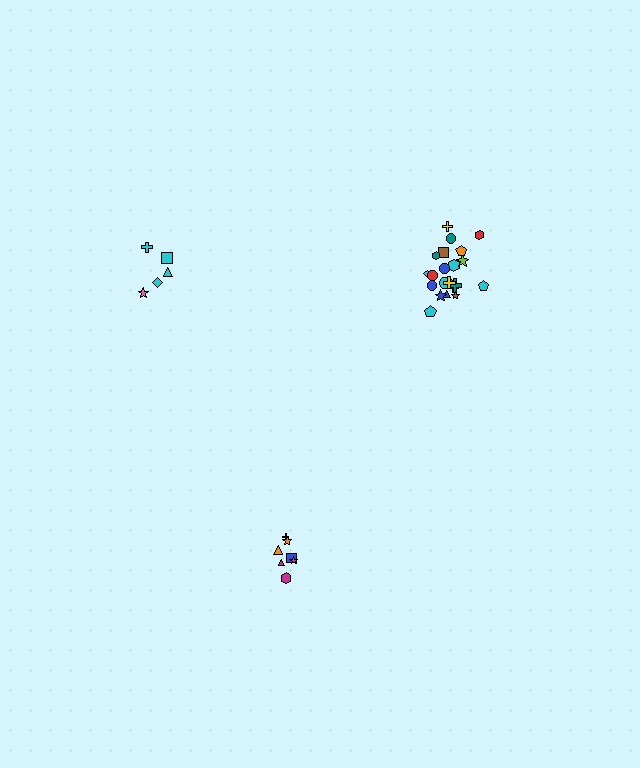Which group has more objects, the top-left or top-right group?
The top-right group.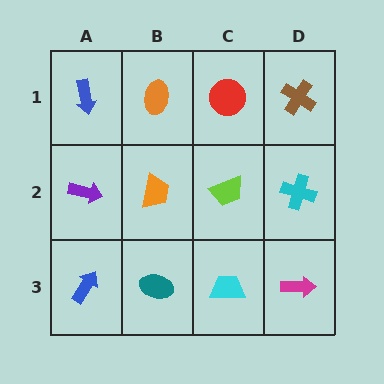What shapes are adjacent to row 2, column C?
A red circle (row 1, column C), a cyan trapezoid (row 3, column C), an orange trapezoid (row 2, column B), a cyan cross (row 2, column D).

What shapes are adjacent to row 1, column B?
An orange trapezoid (row 2, column B), a blue arrow (row 1, column A), a red circle (row 1, column C).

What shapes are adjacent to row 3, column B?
An orange trapezoid (row 2, column B), a blue arrow (row 3, column A), a cyan trapezoid (row 3, column C).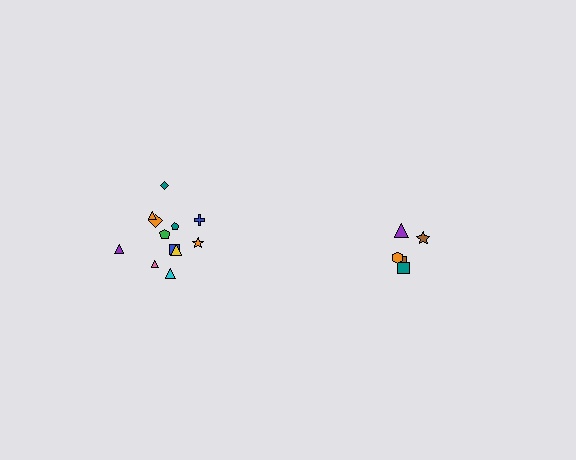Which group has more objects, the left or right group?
The left group.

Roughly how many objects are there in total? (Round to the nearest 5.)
Roughly 15 objects in total.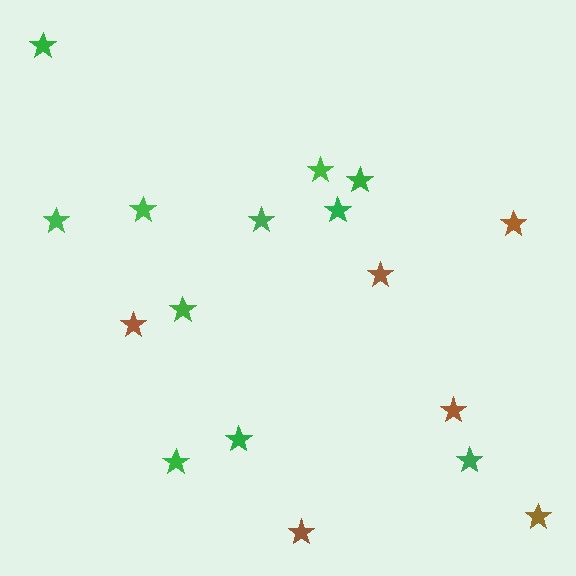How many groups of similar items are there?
There are 2 groups: one group of brown stars (6) and one group of green stars (11).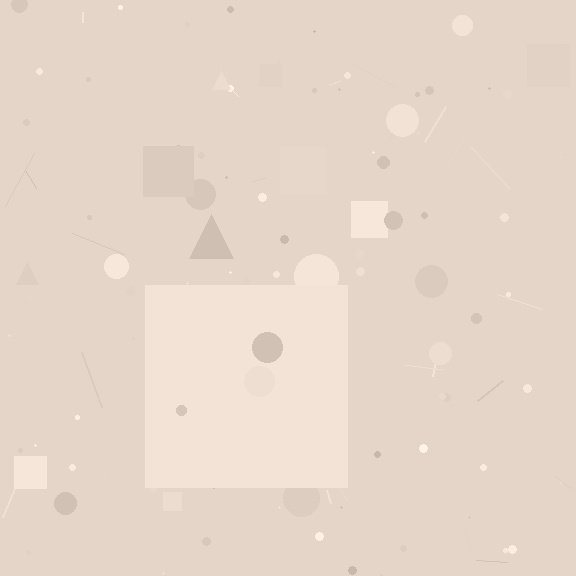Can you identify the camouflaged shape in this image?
The camouflaged shape is a square.